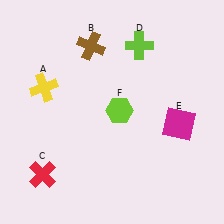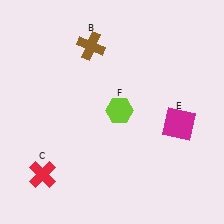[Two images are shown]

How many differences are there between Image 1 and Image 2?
There are 2 differences between the two images.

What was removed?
The lime cross (D), the yellow cross (A) were removed in Image 2.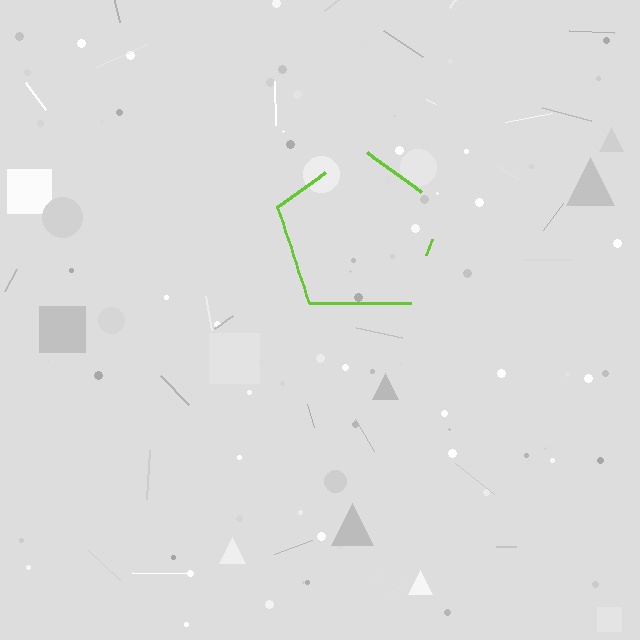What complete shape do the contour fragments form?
The contour fragments form a pentagon.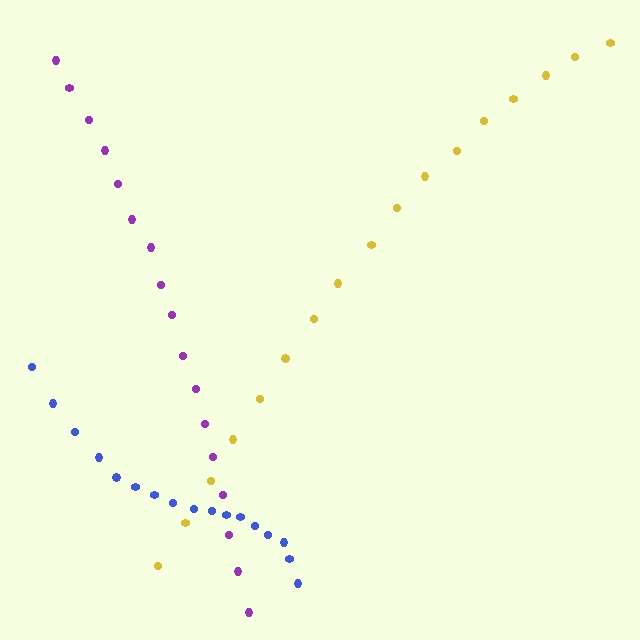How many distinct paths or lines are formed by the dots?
There are 3 distinct paths.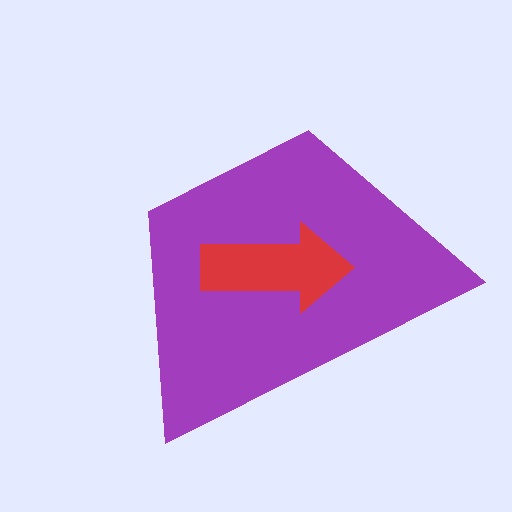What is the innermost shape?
The red arrow.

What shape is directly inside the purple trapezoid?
The red arrow.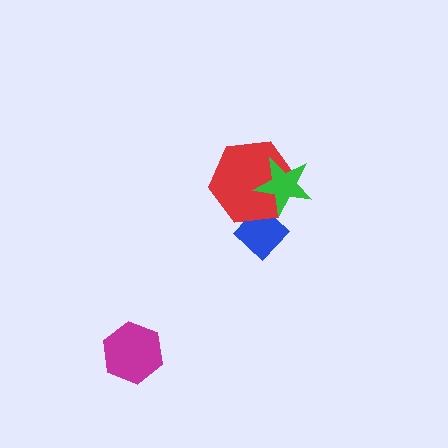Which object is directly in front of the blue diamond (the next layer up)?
The red hexagon is directly in front of the blue diamond.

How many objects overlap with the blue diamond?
2 objects overlap with the blue diamond.